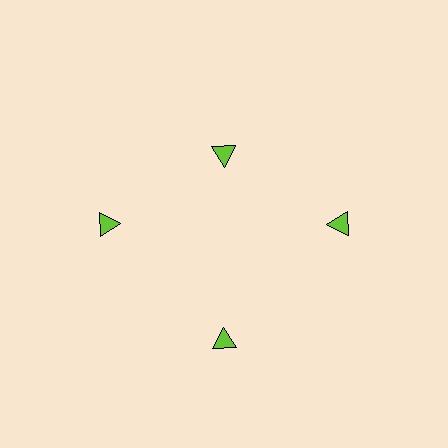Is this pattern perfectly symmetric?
No. The 4 lime triangles are arranged in a ring, but one element near the 12 o'clock position is pulled inward toward the center, breaking the 4-fold rotational symmetry.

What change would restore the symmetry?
The symmetry would be restored by moving it outward, back onto the ring so that all 4 triangles sit at equal angles and equal distance from the center.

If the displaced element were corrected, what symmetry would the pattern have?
It would have 4-fold rotational symmetry — the pattern would map onto itself every 90 degrees.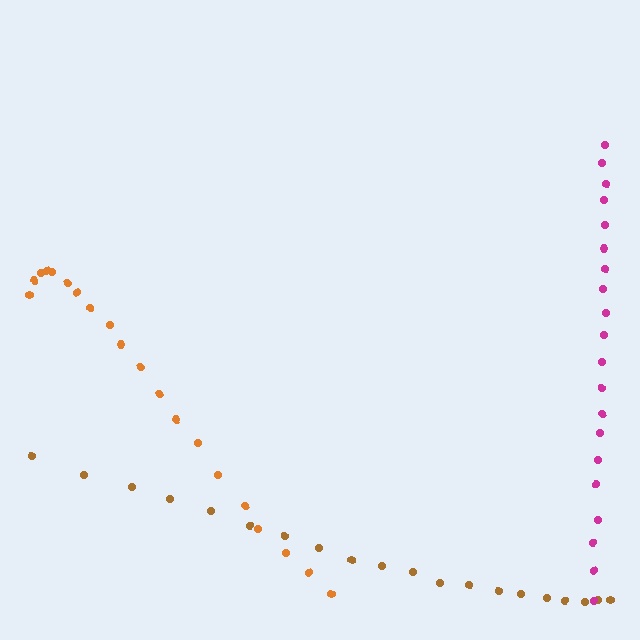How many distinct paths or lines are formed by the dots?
There are 3 distinct paths.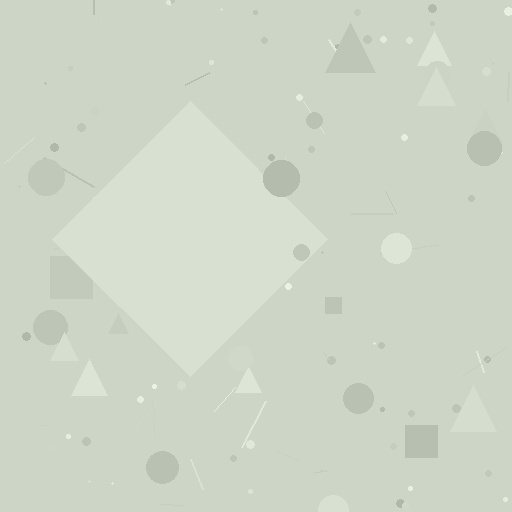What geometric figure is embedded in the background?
A diamond is embedded in the background.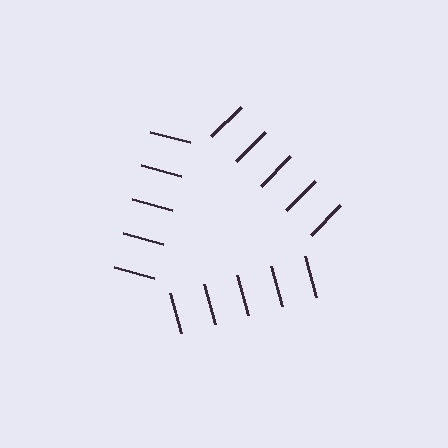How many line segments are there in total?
15 — 5 along each of the 3 edges.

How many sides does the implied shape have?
3 sides — the line-ends trace a triangle.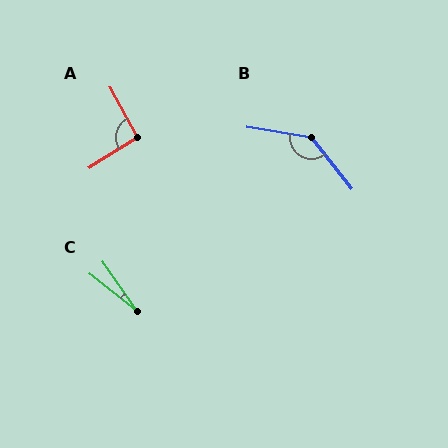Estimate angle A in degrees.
Approximately 93 degrees.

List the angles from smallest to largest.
C (17°), A (93°), B (138°).